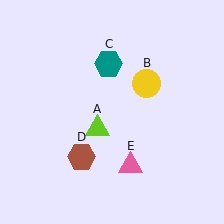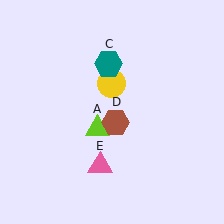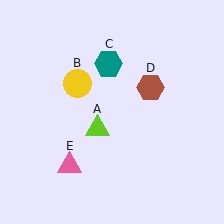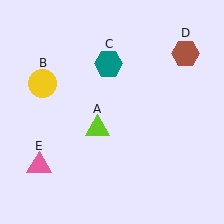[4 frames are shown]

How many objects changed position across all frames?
3 objects changed position: yellow circle (object B), brown hexagon (object D), pink triangle (object E).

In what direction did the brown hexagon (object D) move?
The brown hexagon (object D) moved up and to the right.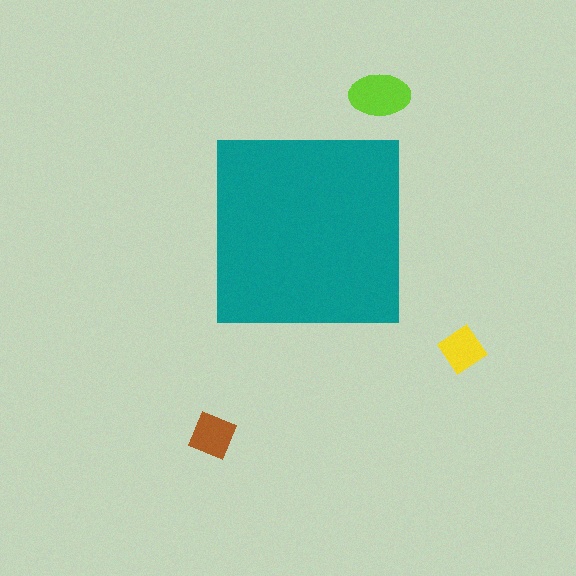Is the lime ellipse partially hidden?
No, the lime ellipse is fully visible.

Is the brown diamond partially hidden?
No, the brown diamond is fully visible.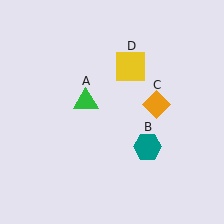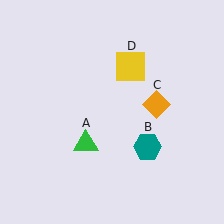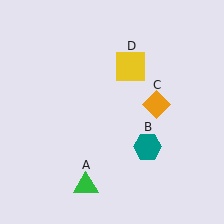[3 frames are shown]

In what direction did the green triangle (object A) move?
The green triangle (object A) moved down.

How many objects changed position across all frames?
1 object changed position: green triangle (object A).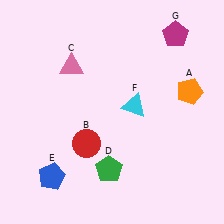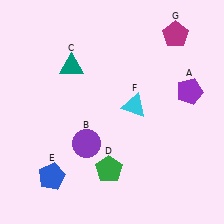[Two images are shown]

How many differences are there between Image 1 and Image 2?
There are 3 differences between the two images.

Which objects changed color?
A changed from orange to purple. B changed from red to purple. C changed from pink to teal.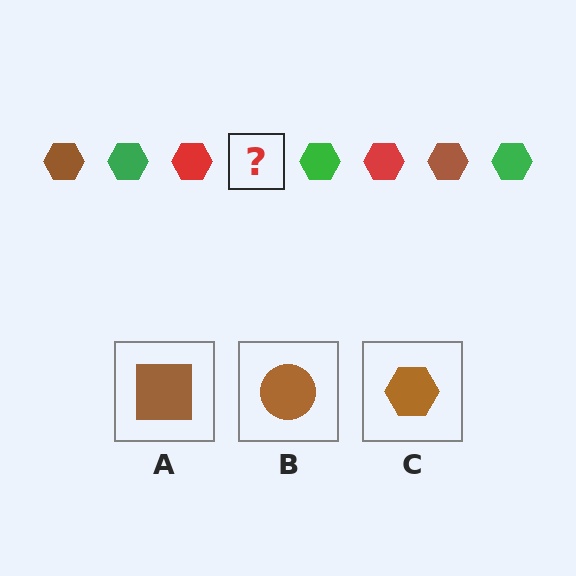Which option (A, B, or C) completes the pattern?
C.